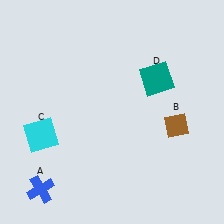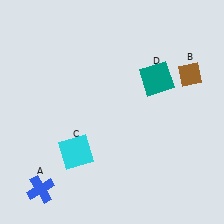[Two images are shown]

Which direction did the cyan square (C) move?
The cyan square (C) moved right.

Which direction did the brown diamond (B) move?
The brown diamond (B) moved up.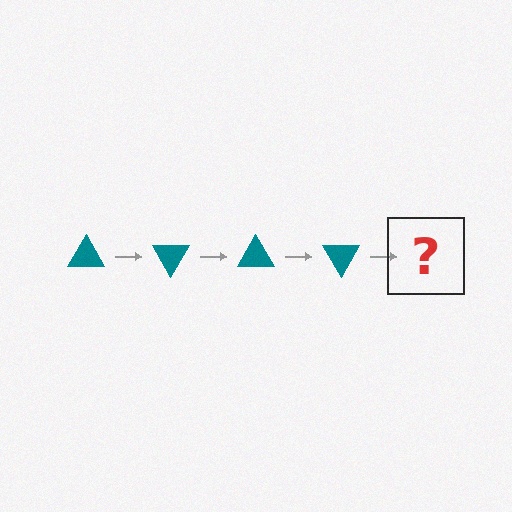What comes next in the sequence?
The next element should be a teal triangle rotated 240 degrees.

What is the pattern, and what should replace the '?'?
The pattern is that the triangle rotates 60 degrees each step. The '?' should be a teal triangle rotated 240 degrees.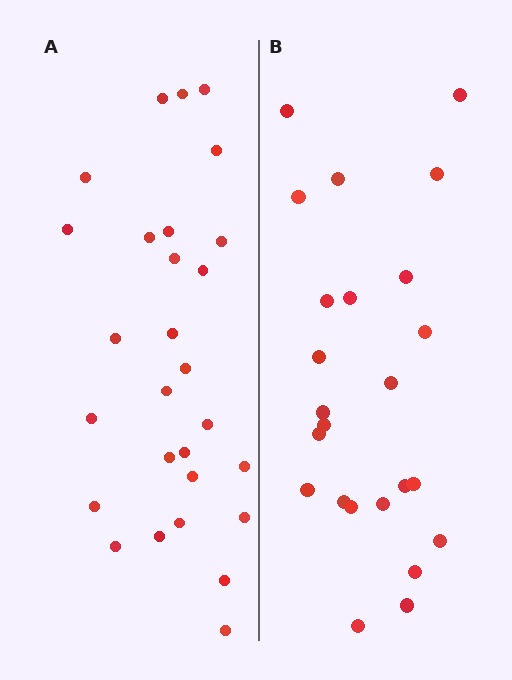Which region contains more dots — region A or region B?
Region A (the left region) has more dots.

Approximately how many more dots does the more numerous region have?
Region A has about 4 more dots than region B.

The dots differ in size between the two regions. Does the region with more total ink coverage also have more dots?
No. Region B has more total ink coverage because its dots are larger, but region A actually contains more individual dots. Total area can be misleading — the number of items is what matters here.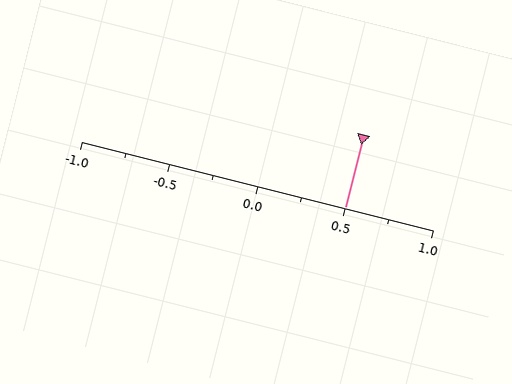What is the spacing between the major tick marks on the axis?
The major ticks are spaced 0.5 apart.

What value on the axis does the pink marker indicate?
The marker indicates approximately 0.5.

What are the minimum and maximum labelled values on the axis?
The axis runs from -1.0 to 1.0.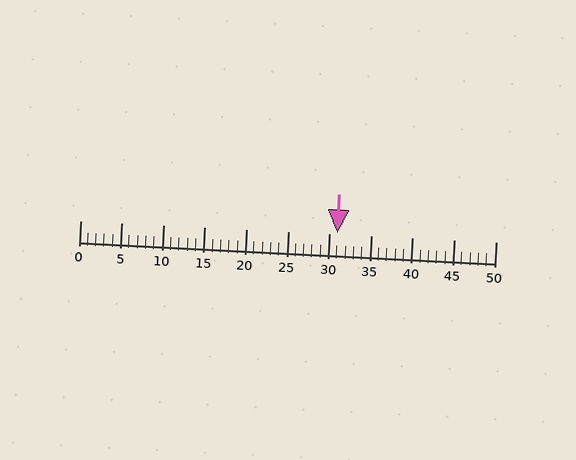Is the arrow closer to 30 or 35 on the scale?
The arrow is closer to 30.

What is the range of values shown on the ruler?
The ruler shows values from 0 to 50.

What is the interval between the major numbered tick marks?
The major tick marks are spaced 5 units apart.